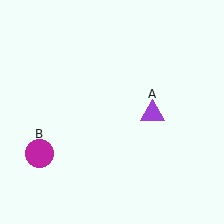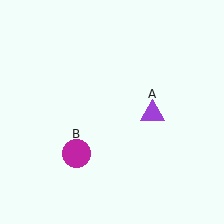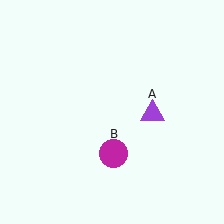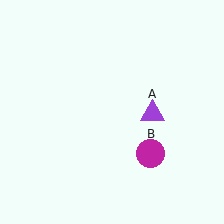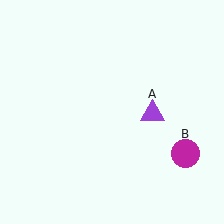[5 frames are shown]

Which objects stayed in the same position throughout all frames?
Purple triangle (object A) remained stationary.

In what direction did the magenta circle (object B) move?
The magenta circle (object B) moved right.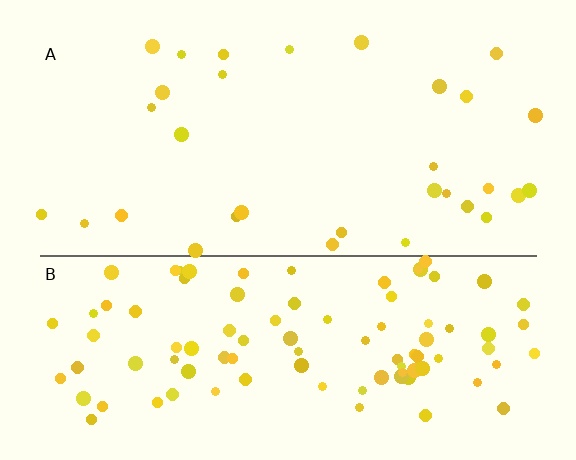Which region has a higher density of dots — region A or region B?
B (the bottom).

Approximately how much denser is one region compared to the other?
Approximately 3.2× — region B over region A.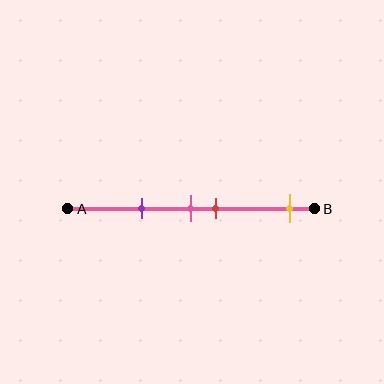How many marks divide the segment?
There are 4 marks dividing the segment.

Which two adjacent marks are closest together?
The pink and red marks are the closest adjacent pair.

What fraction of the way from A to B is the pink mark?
The pink mark is approximately 50% (0.5) of the way from A to B.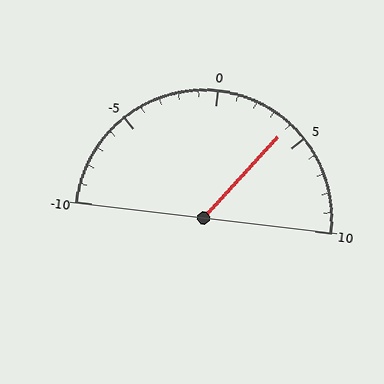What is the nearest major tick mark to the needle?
The nearest major tick mark is 5.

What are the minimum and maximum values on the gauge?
The gauge ranges from -10 to 10.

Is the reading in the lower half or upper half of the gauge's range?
The reading is in the upper half of the range (-10 to 10).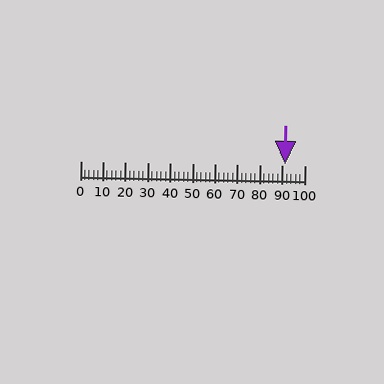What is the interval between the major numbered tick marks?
The major tick marks are spaced 10 units apart.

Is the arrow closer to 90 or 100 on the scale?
The arrow is closer to 90.